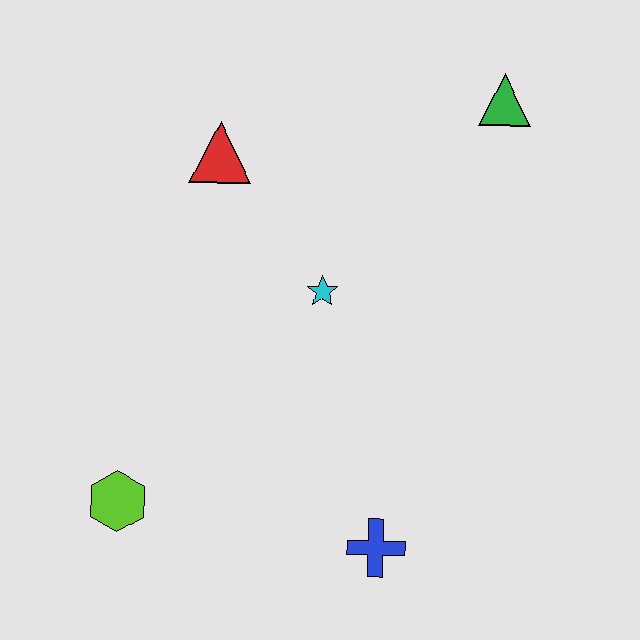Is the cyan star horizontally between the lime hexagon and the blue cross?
Yes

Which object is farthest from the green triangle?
The lime hexagon is farthest from the green triangle.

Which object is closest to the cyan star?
The red triangle is closest to the cyan star.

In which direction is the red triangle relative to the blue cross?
The red triangle is above the blue cross.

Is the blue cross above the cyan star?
No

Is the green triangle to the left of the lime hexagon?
No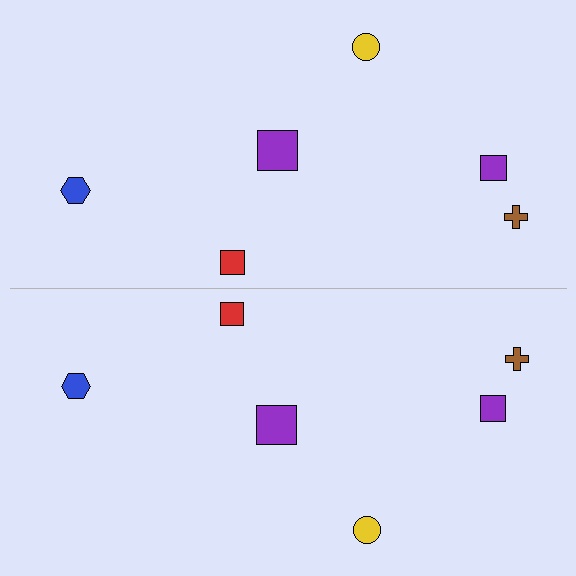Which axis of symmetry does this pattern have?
The pattern has a horizontal axis of symmetry running through the center of the image.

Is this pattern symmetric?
Yes, this pattern has bilateral (reflection) symmetry.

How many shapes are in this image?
There are 12 shapes in this image.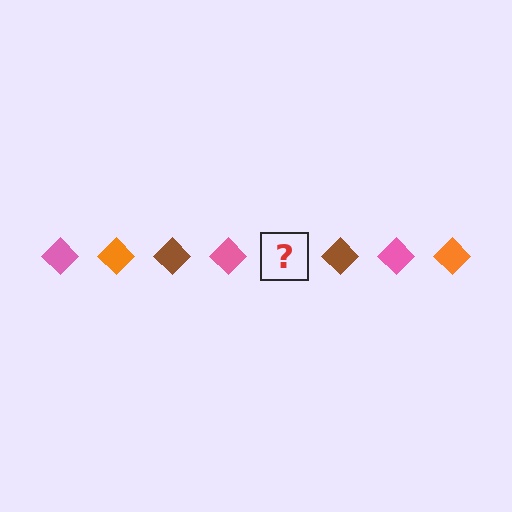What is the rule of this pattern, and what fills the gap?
The rule is that the pattern cycles through pink, orange, brown diamonds. The gap should be filled with an orange diamond.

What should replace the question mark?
The question mark should be replaced with an orange diamond.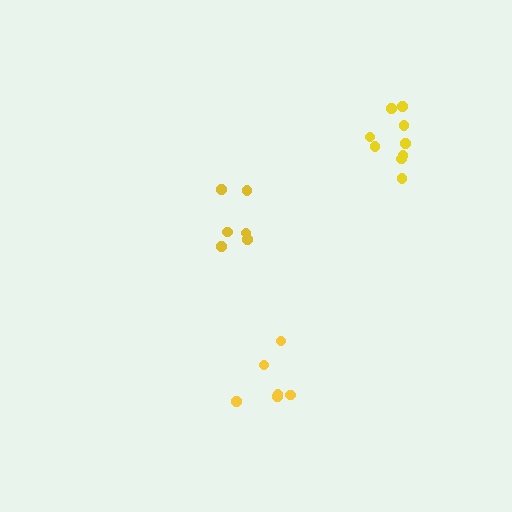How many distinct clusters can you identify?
There are 3 distinct clusters.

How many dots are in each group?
Group 1: 9 dots, Group 2: 6 dots, Group 3: 6 dots (21 total).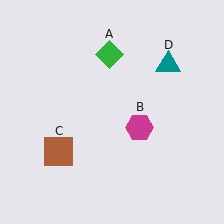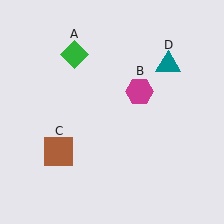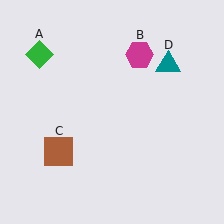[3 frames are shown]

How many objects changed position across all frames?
2 objects changed position: green diamond (object A), magenta hexagon (object B).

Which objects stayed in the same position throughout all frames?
Brown square (object C) and teal triangle (object D) remained stationary.